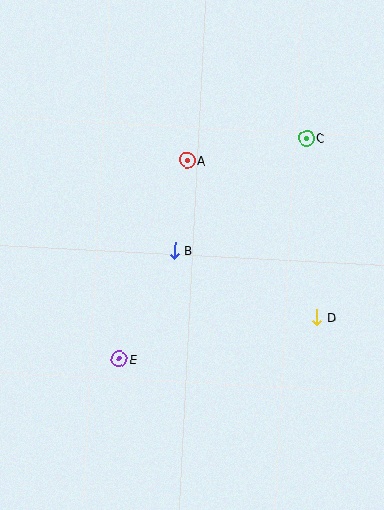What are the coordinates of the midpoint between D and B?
The midpoint between D and B is at (245, 284).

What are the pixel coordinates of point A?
Point A is at (187, 160).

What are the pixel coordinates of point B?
Point B is at (174, 250).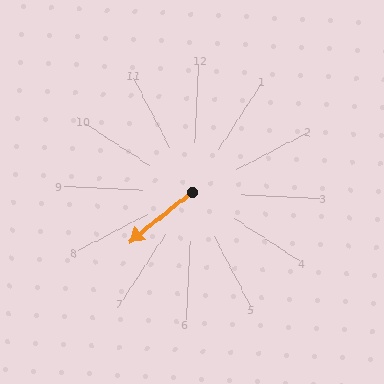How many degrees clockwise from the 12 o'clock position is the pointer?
Approximately 229 degrees.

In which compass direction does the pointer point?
Southwest.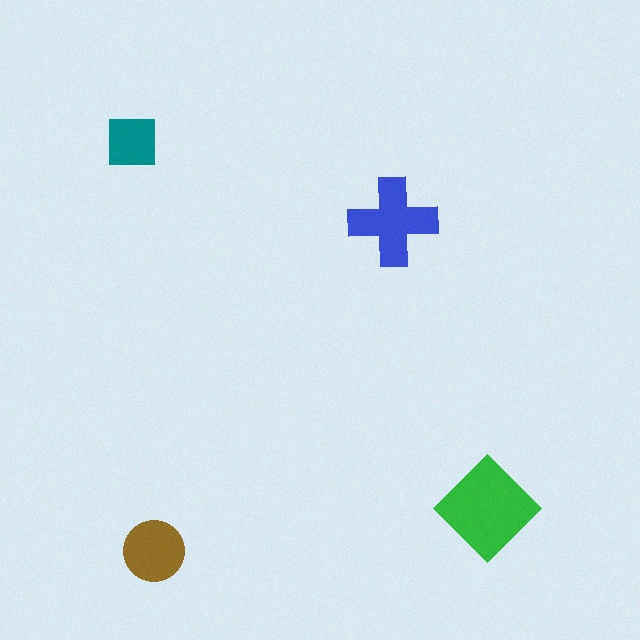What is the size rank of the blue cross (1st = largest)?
2nd.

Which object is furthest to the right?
The green diamond is rightmost.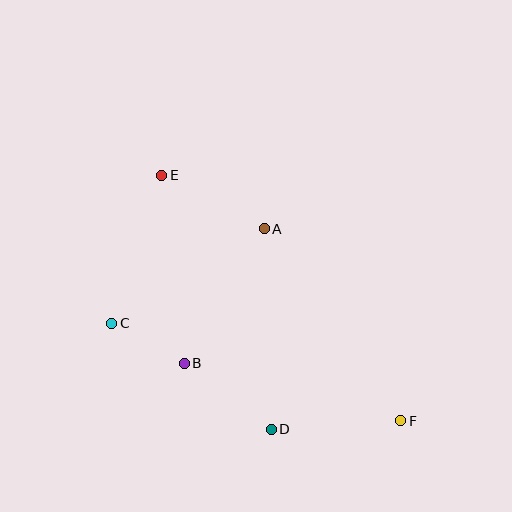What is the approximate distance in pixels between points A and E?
The distance between A and E is approximately 115 pixels.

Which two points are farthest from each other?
Points E and F are farthest from each other.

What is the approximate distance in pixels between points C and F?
The distance between C and F is approximately 305 pixels.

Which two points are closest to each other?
Points B and C are closest to each other.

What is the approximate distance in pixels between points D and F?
The distance between D and F is approximately 130 pixels.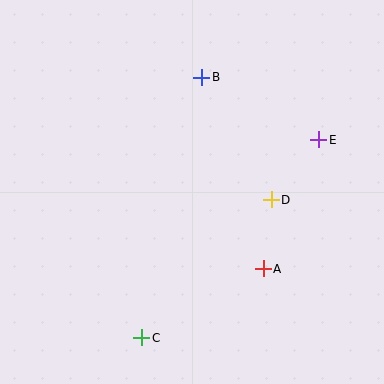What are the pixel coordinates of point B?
Point B is at (202, 77).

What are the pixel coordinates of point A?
Point A is at (263, 269).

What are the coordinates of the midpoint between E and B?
The midpoint between E and B is at (260, 109).